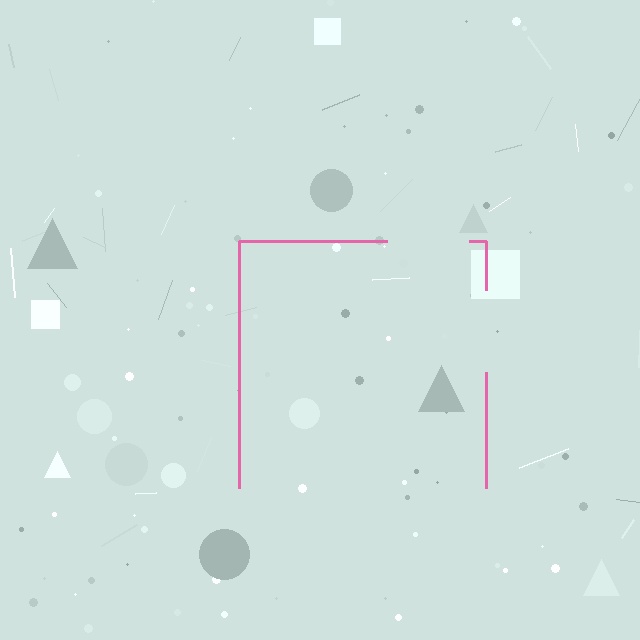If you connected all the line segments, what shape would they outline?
They would outline a square.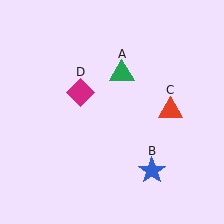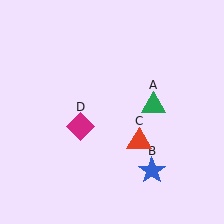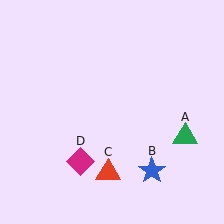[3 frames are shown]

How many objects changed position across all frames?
3 objects changed position: green triangle (object A), red triangle (object C), magenta diamond (object D).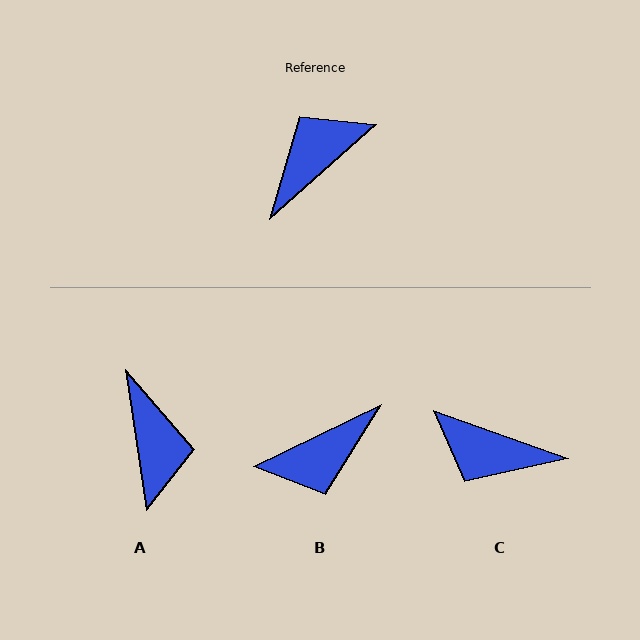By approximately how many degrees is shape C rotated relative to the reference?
Approximately 119 degrees counter-clockwise.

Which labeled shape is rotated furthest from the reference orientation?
B, about 164 degrees away.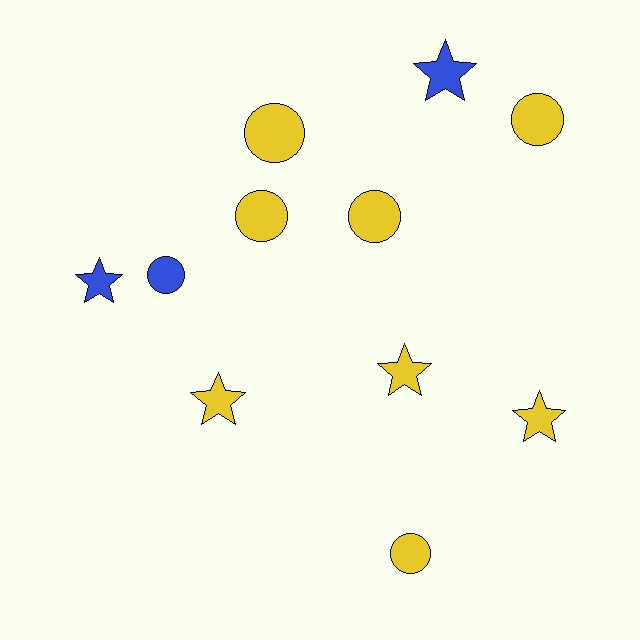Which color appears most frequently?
Yellow, with 8 objects.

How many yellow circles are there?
There are 5 yellow circles.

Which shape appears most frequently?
Circle, with 6 objects.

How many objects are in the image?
There are 11 objects.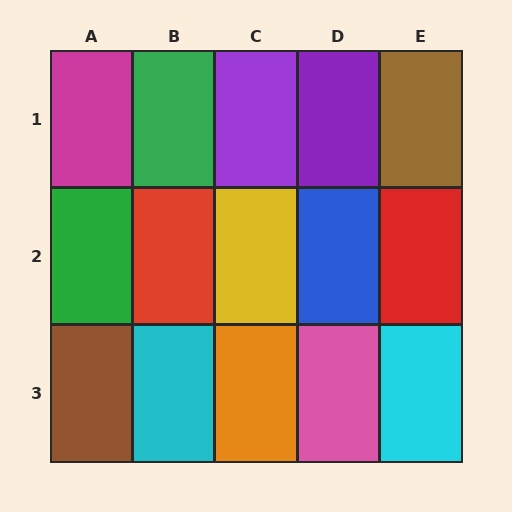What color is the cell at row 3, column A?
Brown.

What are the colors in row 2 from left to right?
Green, red, yellow, blue, red.